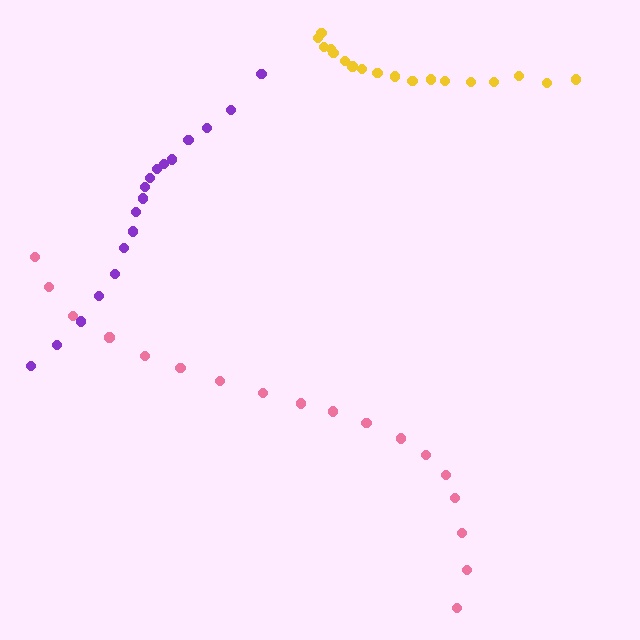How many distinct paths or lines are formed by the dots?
There are 3 distinct paths.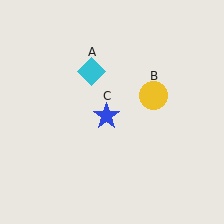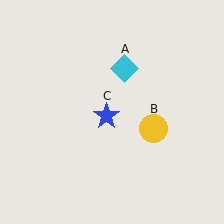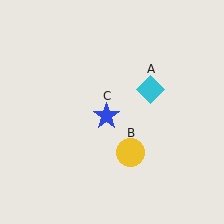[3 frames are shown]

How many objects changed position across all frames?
2 objects changed position: cyan diamond (object A), yellow circle (object B).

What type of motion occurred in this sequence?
The cyan diamond (object A), yellow circle (object B) rotated clockwise around the center of the scene.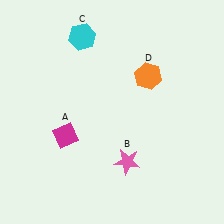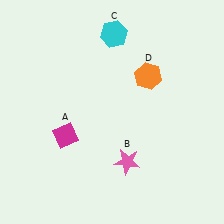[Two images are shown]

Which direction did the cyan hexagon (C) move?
The cyan hexagon (C) moved right.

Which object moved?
The cyan hexagon (C) moved right.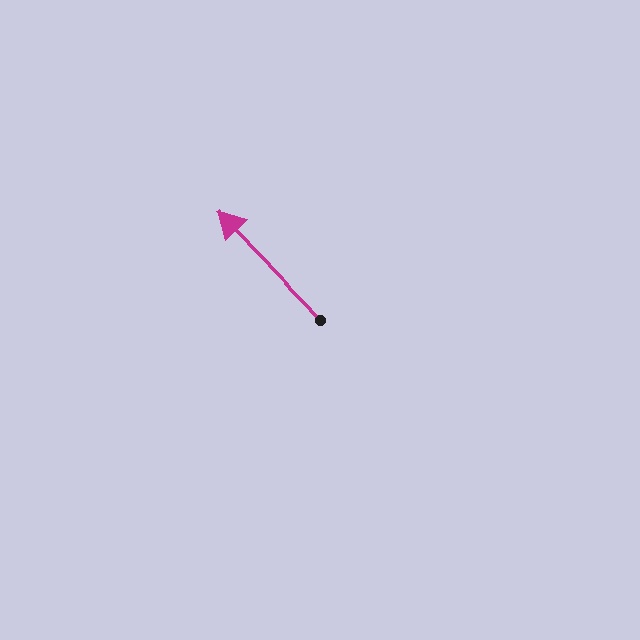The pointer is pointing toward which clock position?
Roughly 11 o'clock.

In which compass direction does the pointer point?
Northwest.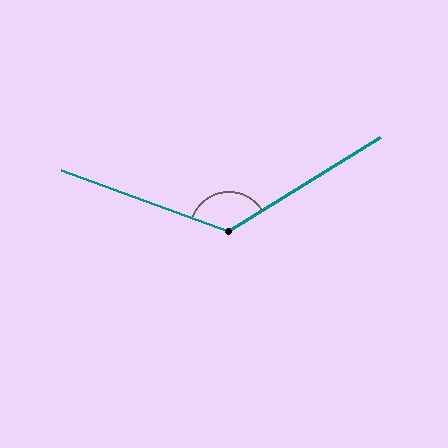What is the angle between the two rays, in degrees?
Approximately 128 degrees.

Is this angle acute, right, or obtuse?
It is obtuse.